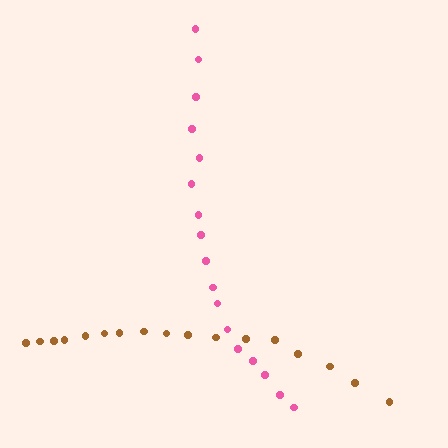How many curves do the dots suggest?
There are 2 distinct paths.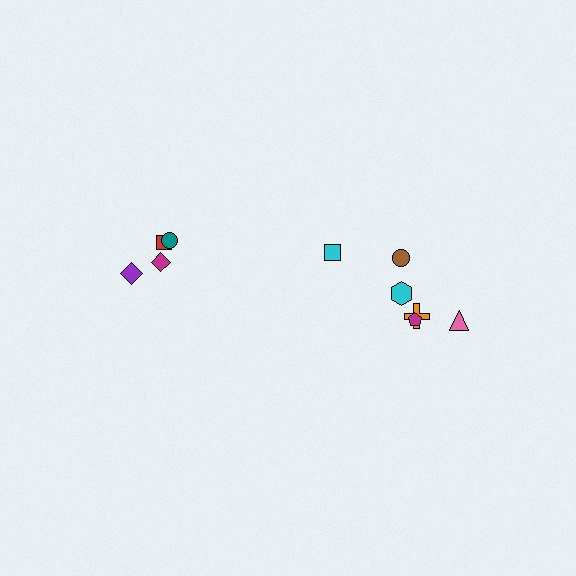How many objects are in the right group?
There are 6 objects.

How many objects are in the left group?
There are 4 objects.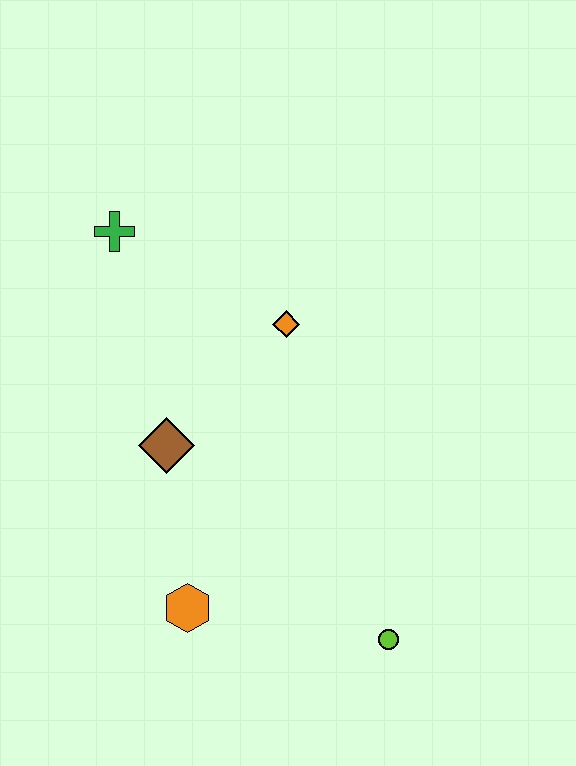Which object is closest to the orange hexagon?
The brown diamond is closest to the orange hexagon.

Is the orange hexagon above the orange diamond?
No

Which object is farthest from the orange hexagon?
The green cross is farthest from the orange hexagon.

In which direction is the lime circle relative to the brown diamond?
The lime circle is to the right of the brown diamond.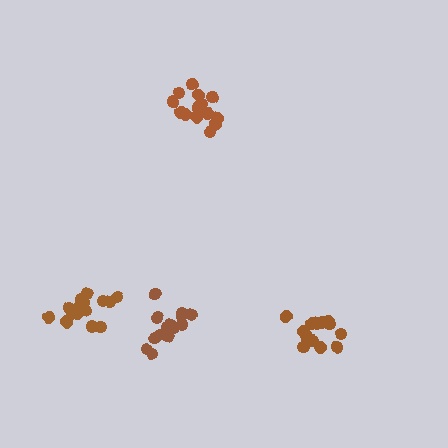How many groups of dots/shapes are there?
There are 4 groups.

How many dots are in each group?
Group 1: 14 dots, Group 2: 14 dots, Group 3: 14 dots, Group 4: 15 dots (57 total).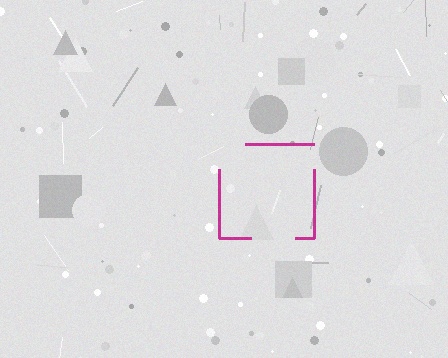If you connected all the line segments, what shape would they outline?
They would outline a square.